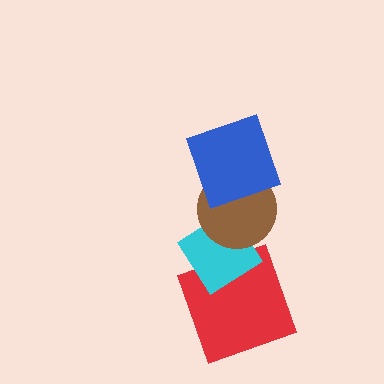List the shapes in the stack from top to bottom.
From top to bottom: the blue square, the brown circle, the cyan diamond, the red square.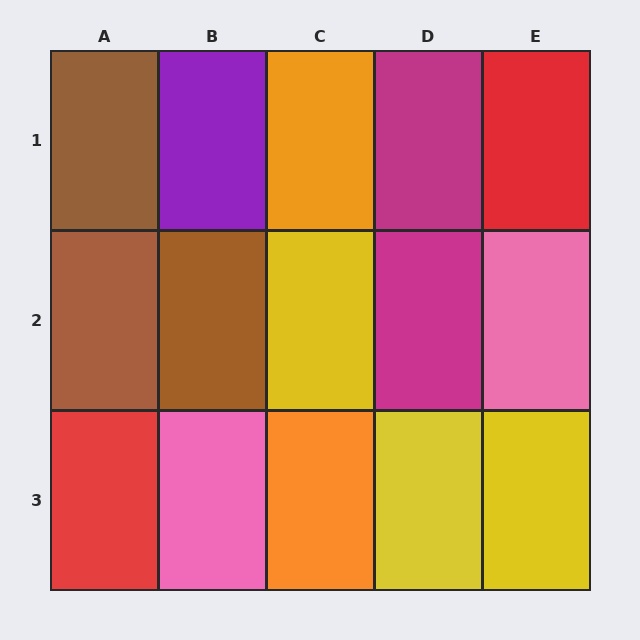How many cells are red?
2 cells are red.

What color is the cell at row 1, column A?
Brown.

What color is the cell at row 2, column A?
Brown.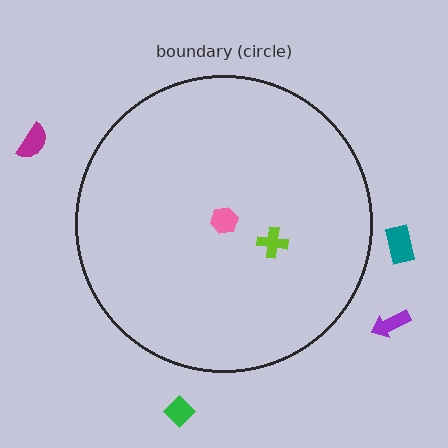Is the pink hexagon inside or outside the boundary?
Inside.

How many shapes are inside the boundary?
2 inside, 4 outside.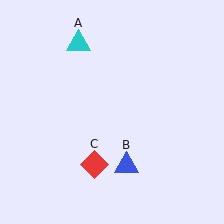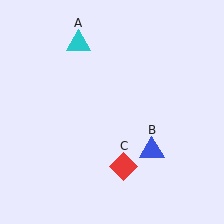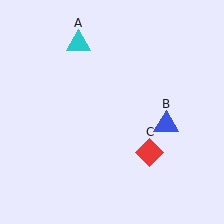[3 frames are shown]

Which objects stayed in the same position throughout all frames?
Cyan triangle (object A) remained stationary.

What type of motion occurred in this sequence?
The blue triangle (object B), red diamond (object C) rotated counterclockwise around the center of the scene.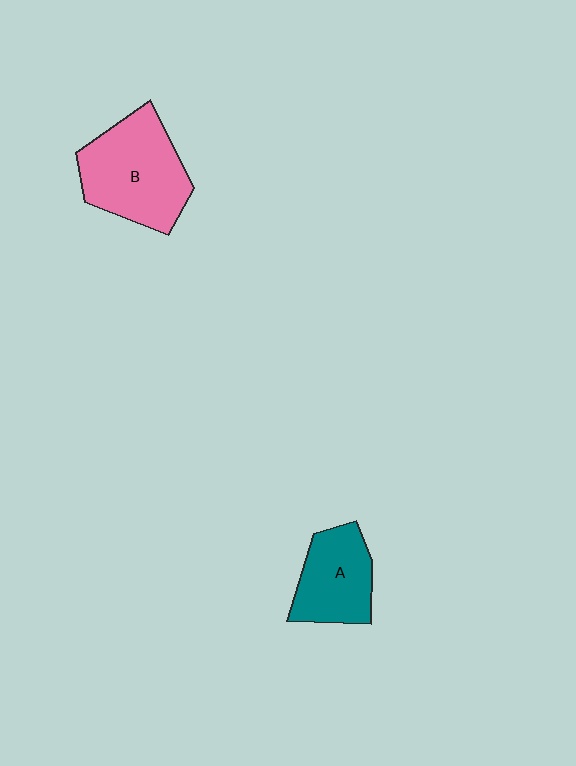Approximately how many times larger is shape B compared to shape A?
Approximately 1.4 times.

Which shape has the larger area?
Shape B (pink).